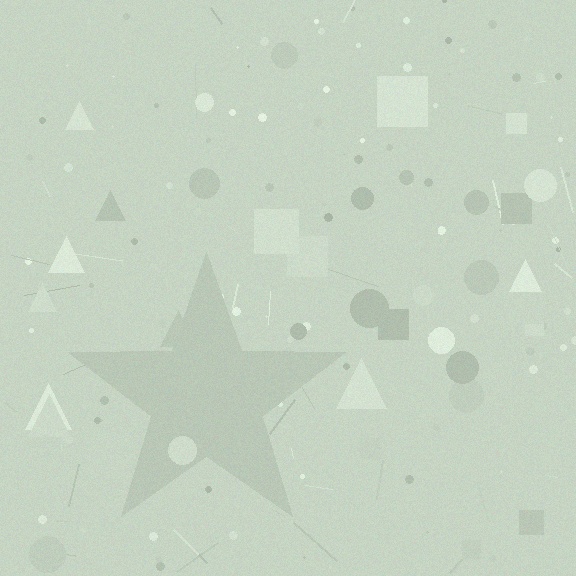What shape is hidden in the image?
A star is hidden in the image.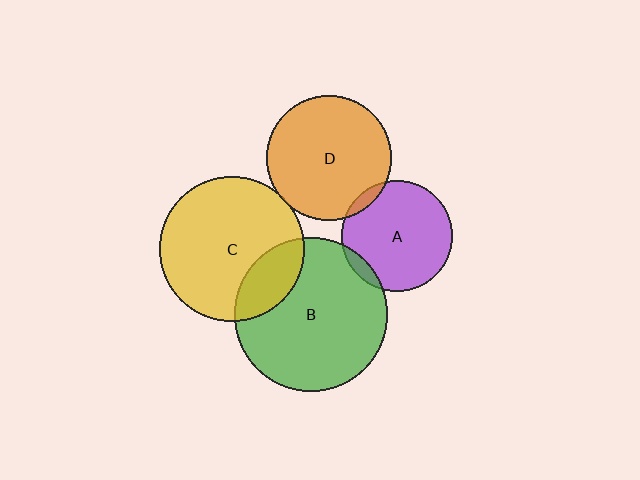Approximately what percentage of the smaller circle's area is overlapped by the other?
Approximately 20%.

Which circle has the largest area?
Circle B (green).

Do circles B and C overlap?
Yes.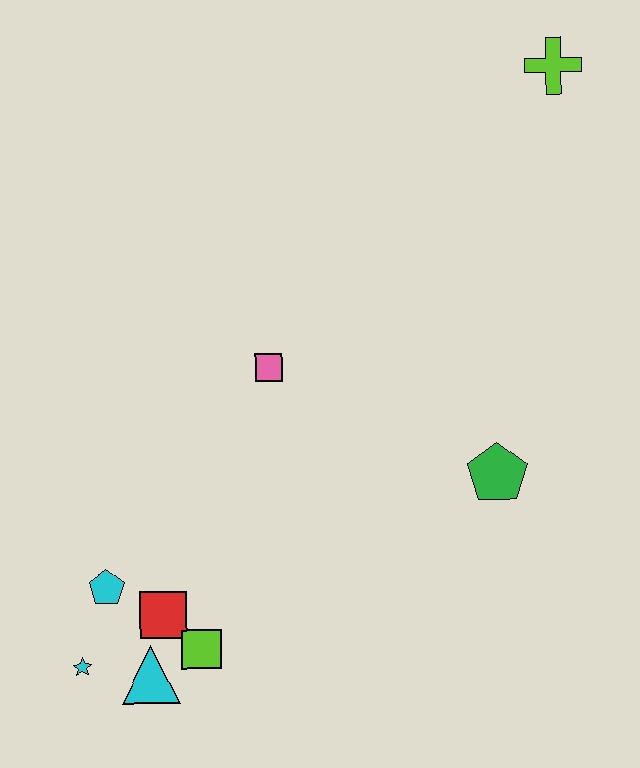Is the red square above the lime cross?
No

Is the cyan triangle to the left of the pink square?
Yes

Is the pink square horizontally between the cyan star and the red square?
No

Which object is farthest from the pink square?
The lime cross is farthest from the pink square.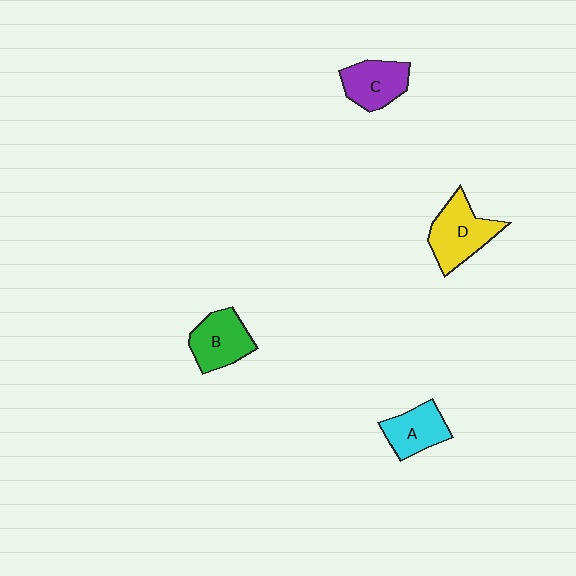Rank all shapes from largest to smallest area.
From largest to smallest: D (yellow), B (green), C (purple), A (cyan).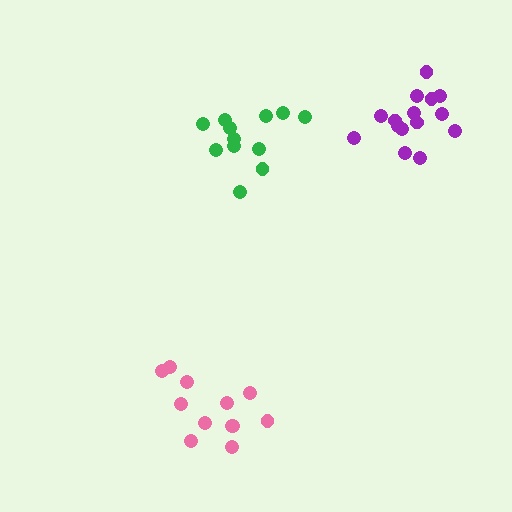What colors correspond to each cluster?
The clusters are colored: green, purple, pink.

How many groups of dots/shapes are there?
There are 3 groups.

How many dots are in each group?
Group 1: 12 dots, Group 2: 15 dots, Group 3: 12 dots (39 total).